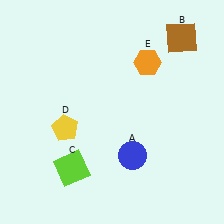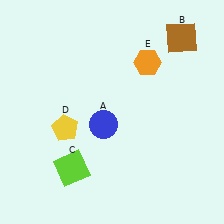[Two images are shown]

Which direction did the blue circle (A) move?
The blue circle (A) moved up.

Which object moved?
The blue circle (A) moved up.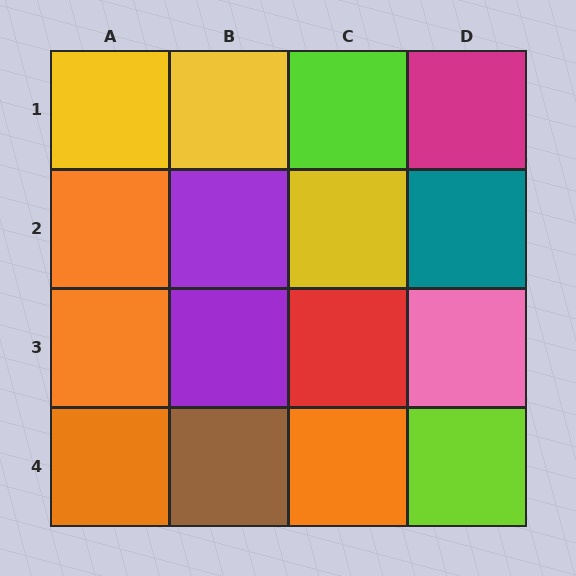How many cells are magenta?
1 cell is magenta.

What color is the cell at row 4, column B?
Brown.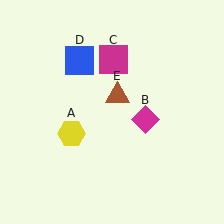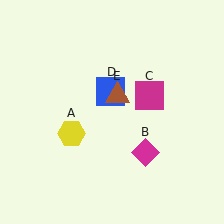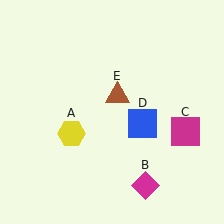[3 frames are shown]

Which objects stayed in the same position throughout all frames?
Yellow hexagon (object A) and brown triangle (object E) remained stationary.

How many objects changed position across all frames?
3 objects changed position: magenta diamond (object B), magenta square (object C), blue square (object D).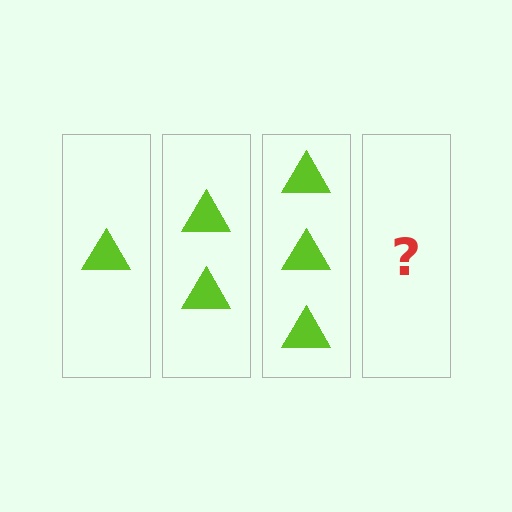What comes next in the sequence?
The next element should be 4 triangles.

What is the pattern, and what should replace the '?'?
The pattern is that each step adds one more triangle. The '?' should be 4 triangles.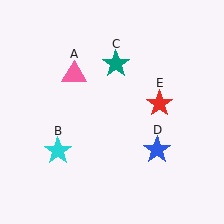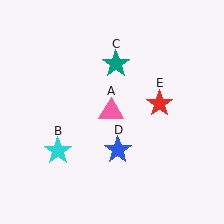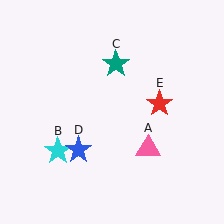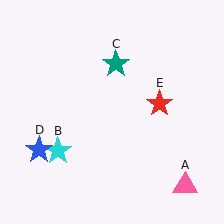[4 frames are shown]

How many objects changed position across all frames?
2 objects changed position: pink triangle (object A), blue star (object D).